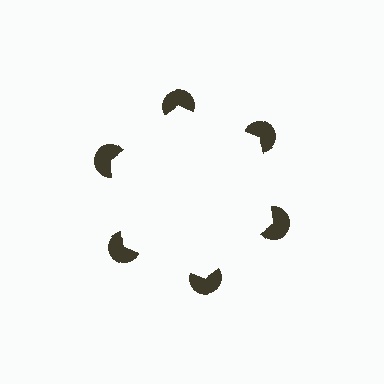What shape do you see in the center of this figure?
An illusory hexagon — its edges are inferred from the aligned wedge cuts in the pac-man discs, not physically drawn.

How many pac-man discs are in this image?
There are 6 — one at each vertex of the illusory hexagon.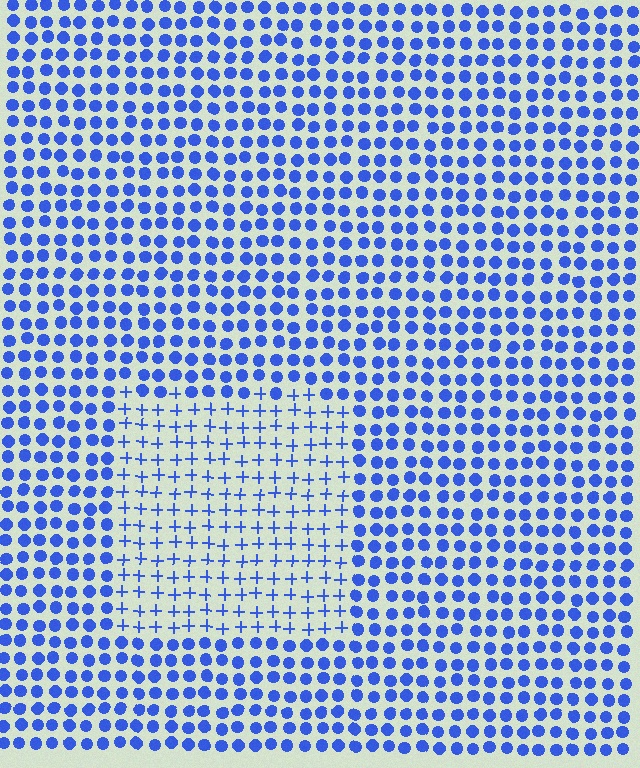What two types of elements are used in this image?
The image uses plus signs inside the rectangle region and circles outside it.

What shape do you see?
I see a rectangle.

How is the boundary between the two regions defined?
The boundary is defined by a change in element shape: plus signs inside vs. circles outside. All elements share the same color and spacing.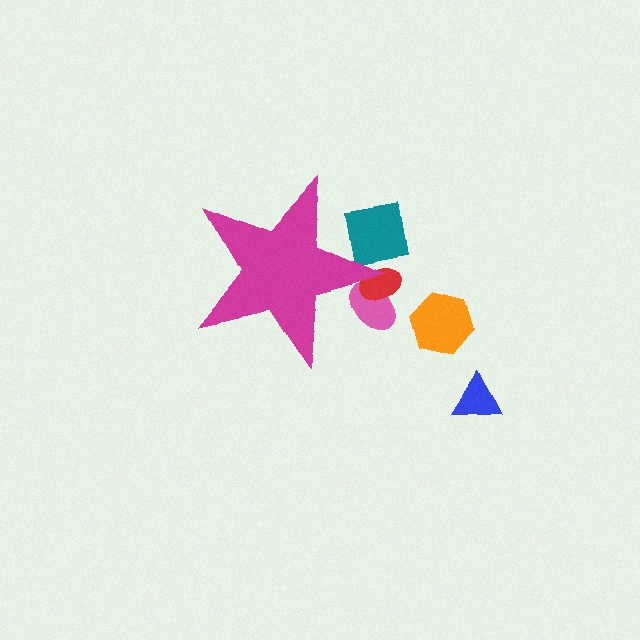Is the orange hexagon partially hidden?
No, the orange hexagon is fully visible.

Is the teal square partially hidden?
Yes, the teal square is partially hidden behind the magenta star.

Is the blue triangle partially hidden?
No, the blue triangle is fully visible.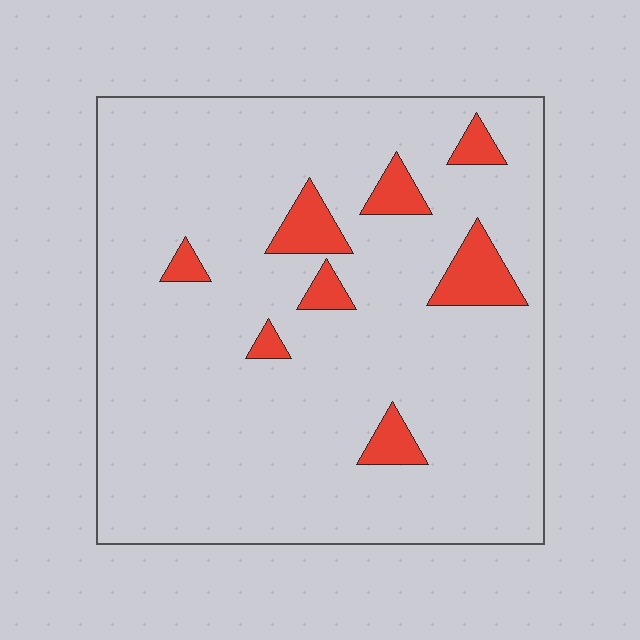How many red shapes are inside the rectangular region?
8.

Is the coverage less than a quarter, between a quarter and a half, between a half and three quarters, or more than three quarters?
Less than a quarter.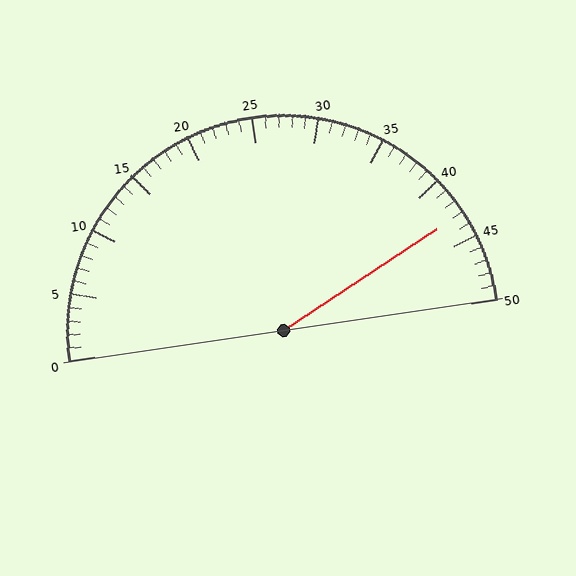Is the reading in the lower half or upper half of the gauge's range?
The reading is in the upper half of the range (0 to 50).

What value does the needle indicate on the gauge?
The needle indicates approximately 43.